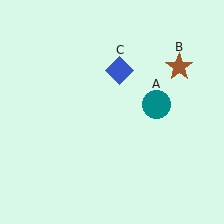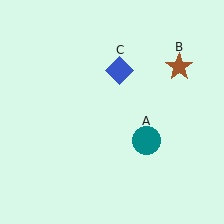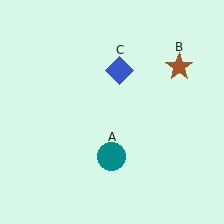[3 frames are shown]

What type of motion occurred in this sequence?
The teal circle (object A) rotated clockwise around the center of the scene.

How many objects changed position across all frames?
1 object changed position: teal circle (object A).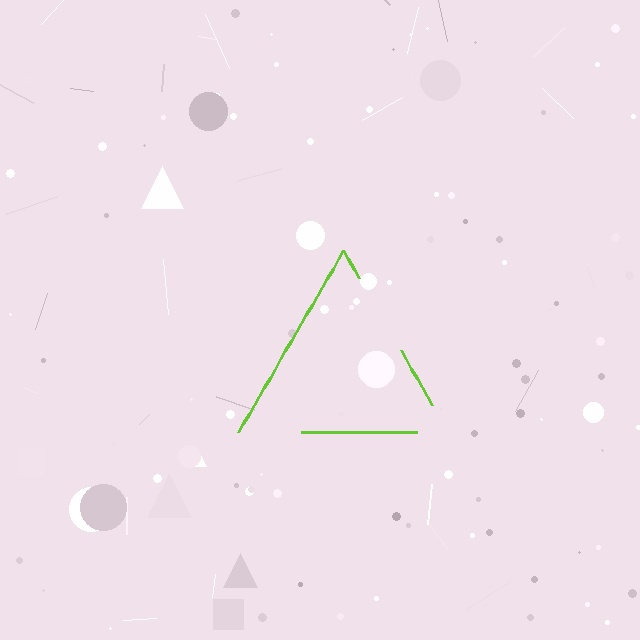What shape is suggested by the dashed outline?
The dashed outline suggests a triangle.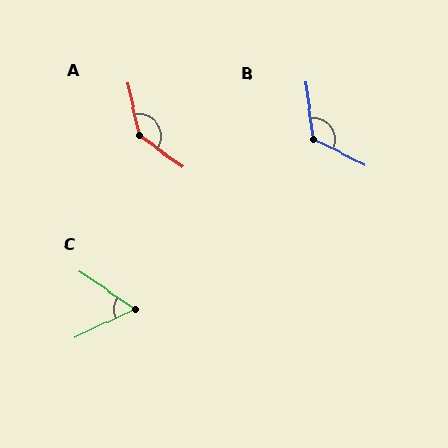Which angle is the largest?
A, at approximately 139 degrees.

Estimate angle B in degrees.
Approximately 123 degrees.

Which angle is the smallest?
C, at approximately 59 degrees.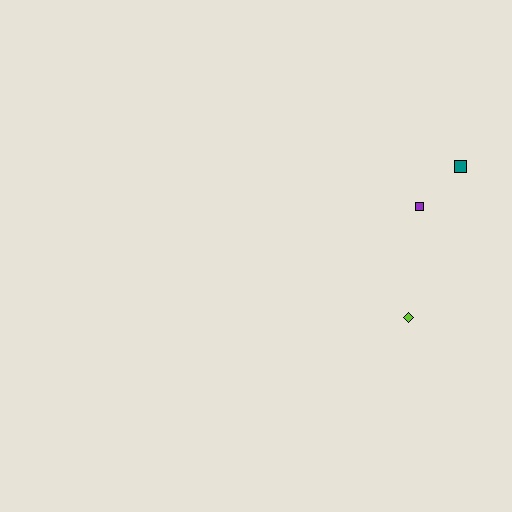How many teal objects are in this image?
There is 1 teal object.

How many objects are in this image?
There are 3 objects.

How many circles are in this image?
There are no circles.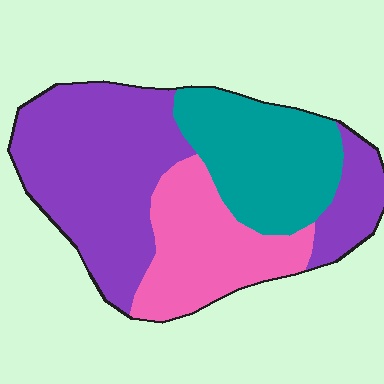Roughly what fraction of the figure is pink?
Pink covers around 25% of the figure.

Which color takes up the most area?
Purple, at roughly 50%.